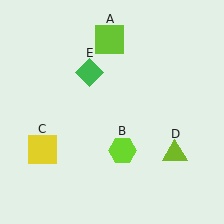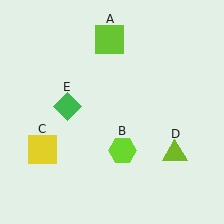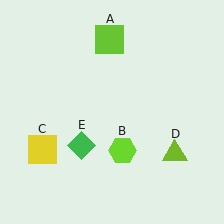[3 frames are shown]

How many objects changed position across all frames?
1 object changed position: green diamond (object E).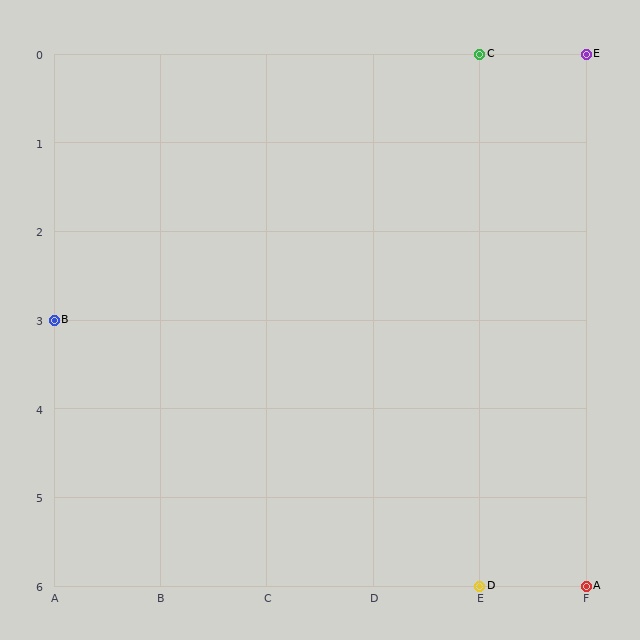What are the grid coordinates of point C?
Point C is at grid coordinates (E, 0).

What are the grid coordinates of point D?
Point D is at grid coordinates (E, 6).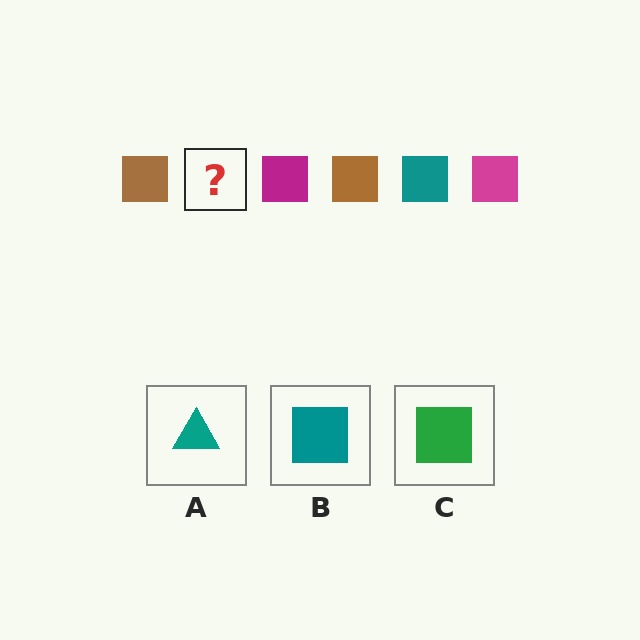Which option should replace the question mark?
Option B.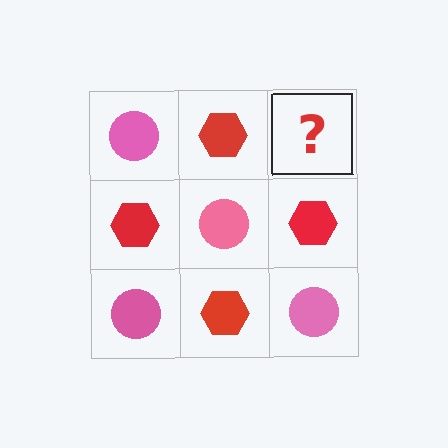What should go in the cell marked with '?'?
The missing cell should contain a pink circle.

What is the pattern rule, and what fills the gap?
The rule is that it alternates pink circle and red hexagon in a checkerboard pattern. The gap should be filled with a pink circle.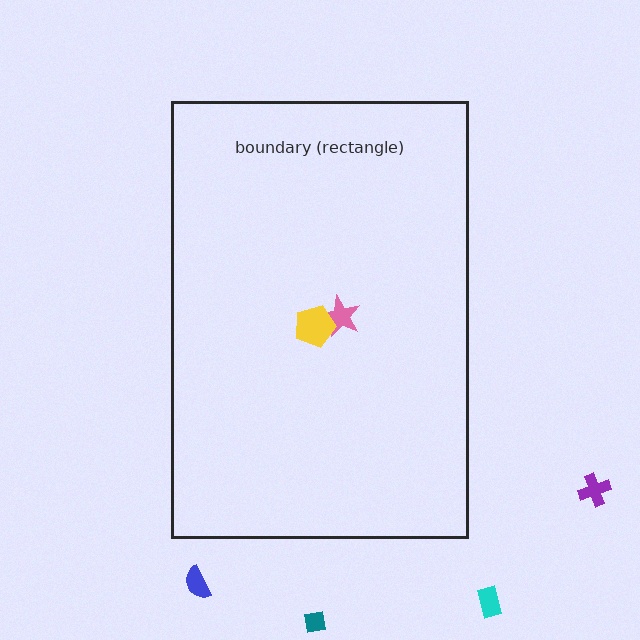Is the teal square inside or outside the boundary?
Outside.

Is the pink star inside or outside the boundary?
Inside.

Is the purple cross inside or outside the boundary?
Outside.